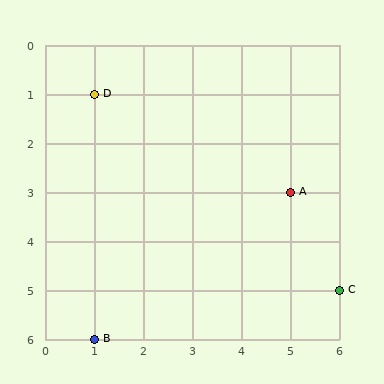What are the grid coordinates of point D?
Point D is at grid coordinates (1, 1).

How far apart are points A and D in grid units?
Points A and D are 4 columns and 2 rows apart (about 4.5 grid units diagonally).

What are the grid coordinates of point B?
Point B is at grid coordinates (1, 6).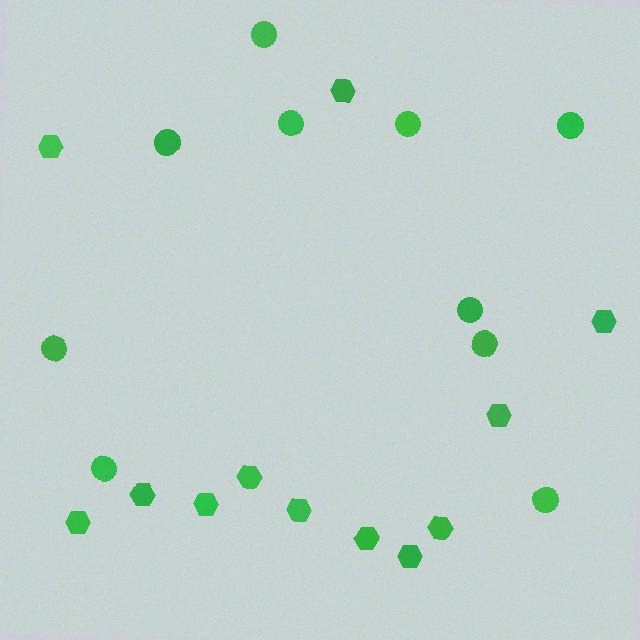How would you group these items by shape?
There are 2 groups: one group of hexagons (12) and one group of circles (10).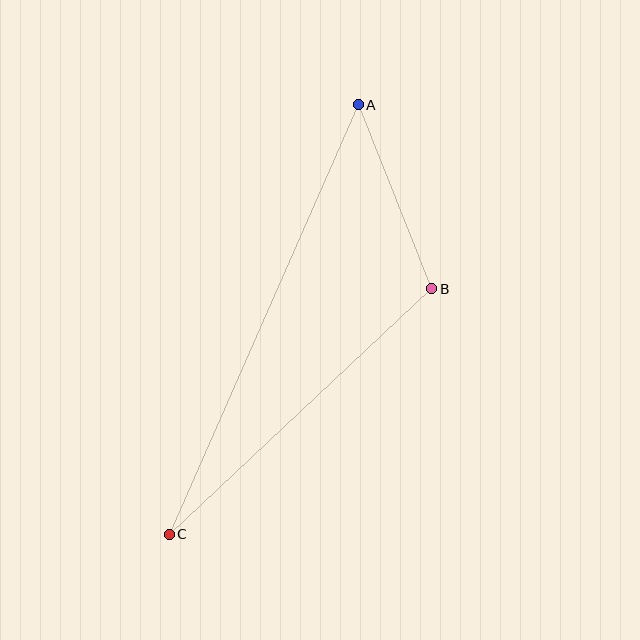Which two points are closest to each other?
Points A and B are closest to each other.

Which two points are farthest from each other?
Points A and C are farthest from each other.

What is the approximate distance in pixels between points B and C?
The distance between B and C is approximately 359 pixels.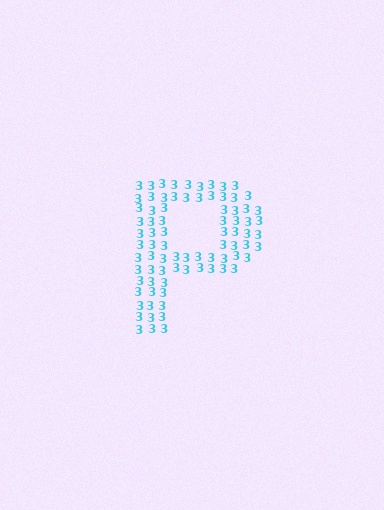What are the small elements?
The small elements are digit 3's.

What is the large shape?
The large shape is the letter P.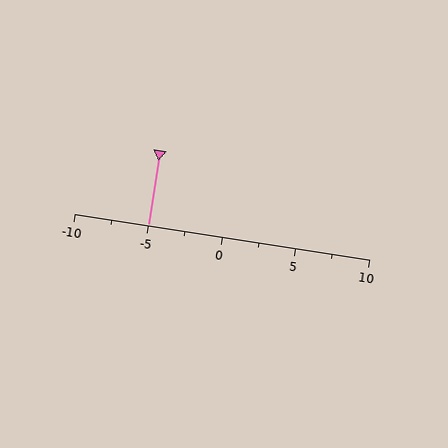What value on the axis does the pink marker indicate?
The marker indicates approximately -5.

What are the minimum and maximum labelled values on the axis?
The axis runs from -10 to 10.